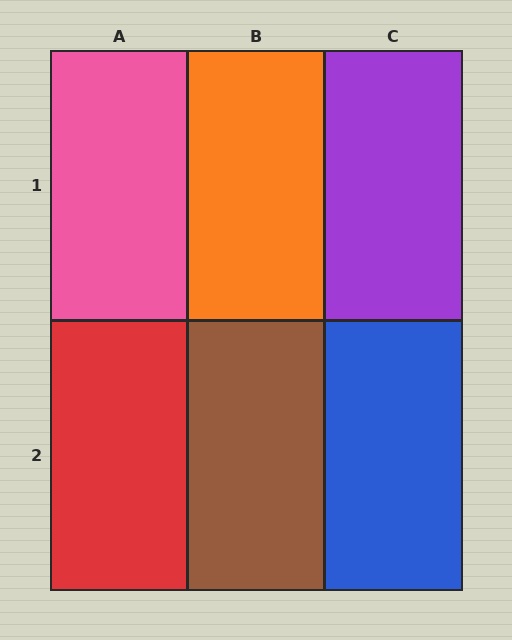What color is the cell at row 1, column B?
Orange.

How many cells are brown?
1 cell is brown.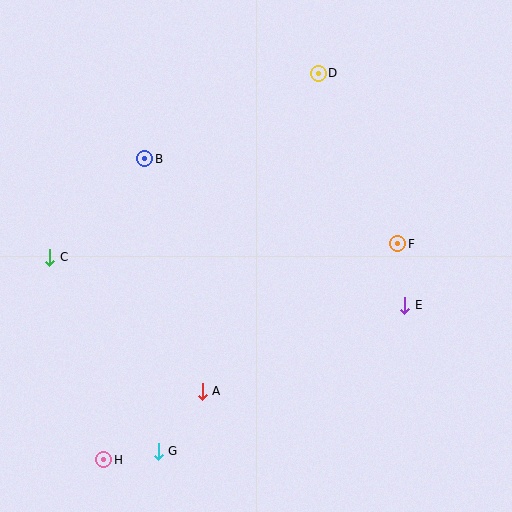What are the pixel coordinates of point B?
Point B is at (145, 159).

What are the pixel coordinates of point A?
Point A is at (202, 391).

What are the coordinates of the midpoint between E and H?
The midpoint between E and H is at (254, 382).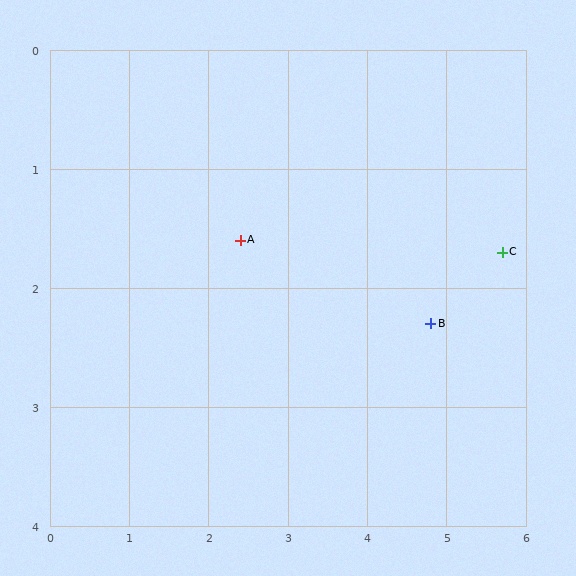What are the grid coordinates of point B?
Point B is at approximately (4.8, 2.3).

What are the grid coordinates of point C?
Point C is at approximately (5.7, 1.7).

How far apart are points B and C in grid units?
Points B and C are about 1.1 grid units apart.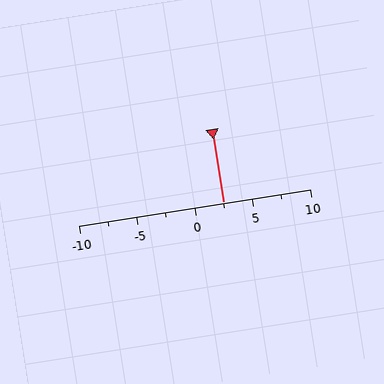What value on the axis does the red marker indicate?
The marker indicates approximately 2.5.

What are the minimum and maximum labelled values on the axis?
The axis runs from -10 to 10.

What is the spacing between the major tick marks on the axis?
The major ticks are spaced 5 apart.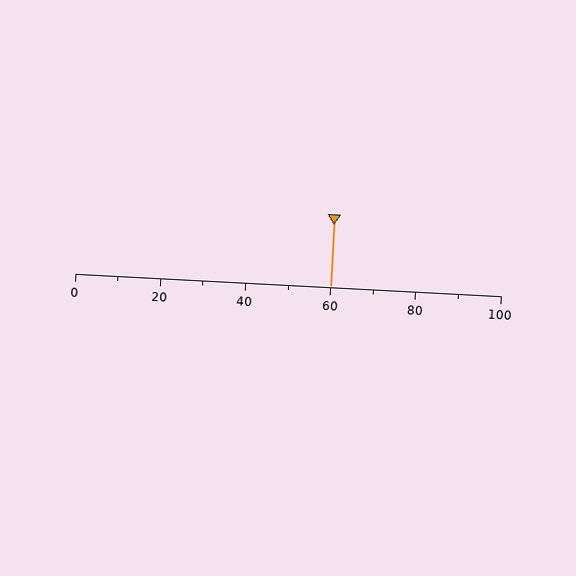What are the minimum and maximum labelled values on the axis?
The axis runs from 0 to 100.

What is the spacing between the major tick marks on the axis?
The major ticks are spaced 20 apart.